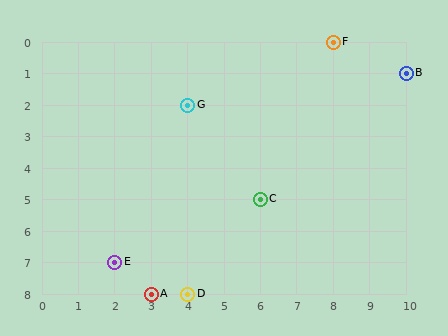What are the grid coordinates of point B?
Point B is at grid coordinates (10, 1).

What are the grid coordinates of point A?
Point A is at grid coordinates (3, 8).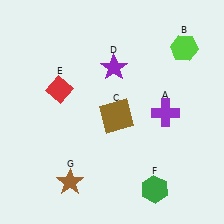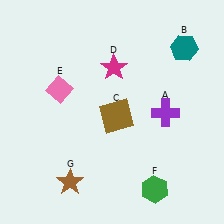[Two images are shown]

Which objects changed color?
B changed from lime to teal. D changed from purple to magenta. E changed from red to pink.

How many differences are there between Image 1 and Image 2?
There are 3 differences between the two images.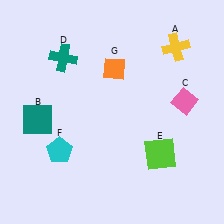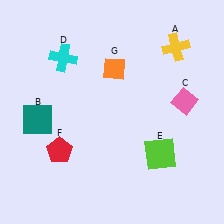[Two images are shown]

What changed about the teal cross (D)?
In Image 1, D is teal. In Image 2, it changed to cyan.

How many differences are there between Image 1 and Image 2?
There are 2 differences between the two images.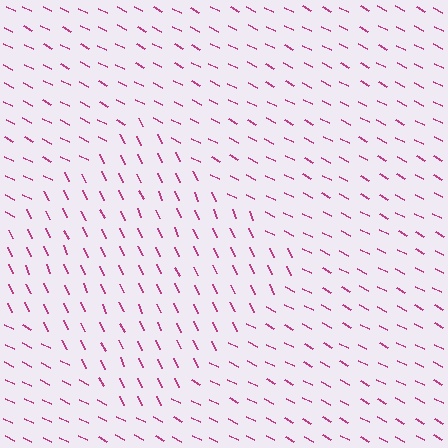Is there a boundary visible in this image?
Yes, there is a texture boundary formed by a change in line orientation.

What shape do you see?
I see a diamond.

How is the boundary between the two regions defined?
The boundary is defined purely by a change in line orientation (approximately 38 degrees difference). All lines are the same color and thickness.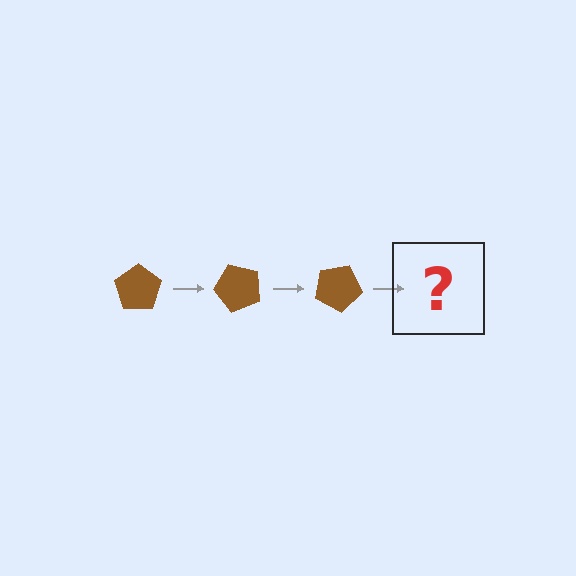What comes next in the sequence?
The next element should be a brown pentagon rotated 150 degrees.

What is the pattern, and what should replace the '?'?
The pattern is that the pentagon rotates 50 degrees each step. The '?' should be a brown pentagon rotated 150 degrees.